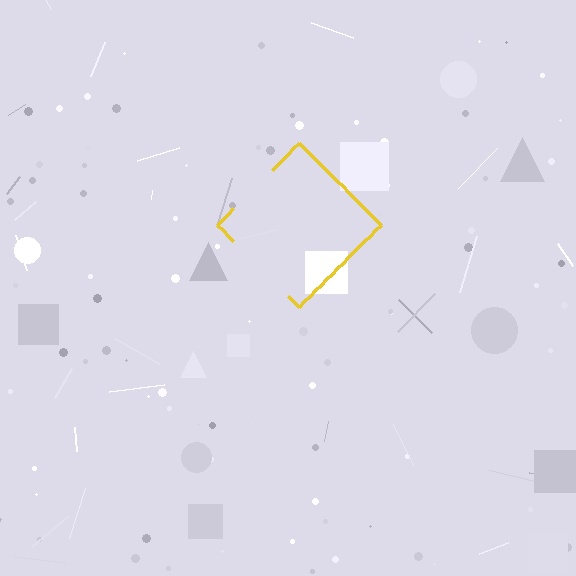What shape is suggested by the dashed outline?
The dashed outline suggests a diamond.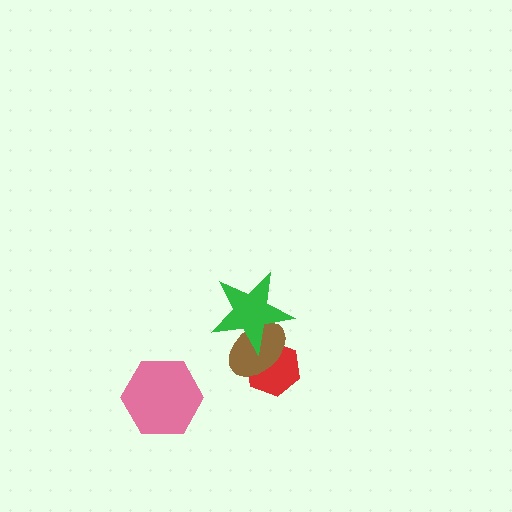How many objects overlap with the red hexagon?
2 objects overlap with the red hexagon.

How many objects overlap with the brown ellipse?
2 objects overlap with the brown ellipse.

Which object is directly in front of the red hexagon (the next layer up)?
The brown ellipse is directly in front of the red hexagon.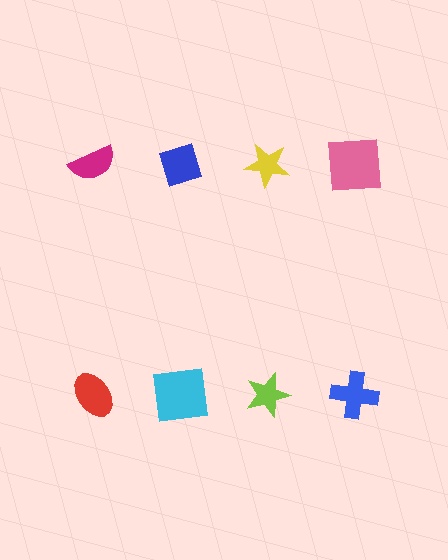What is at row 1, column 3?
A yellow star.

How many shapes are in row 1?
4 shapes.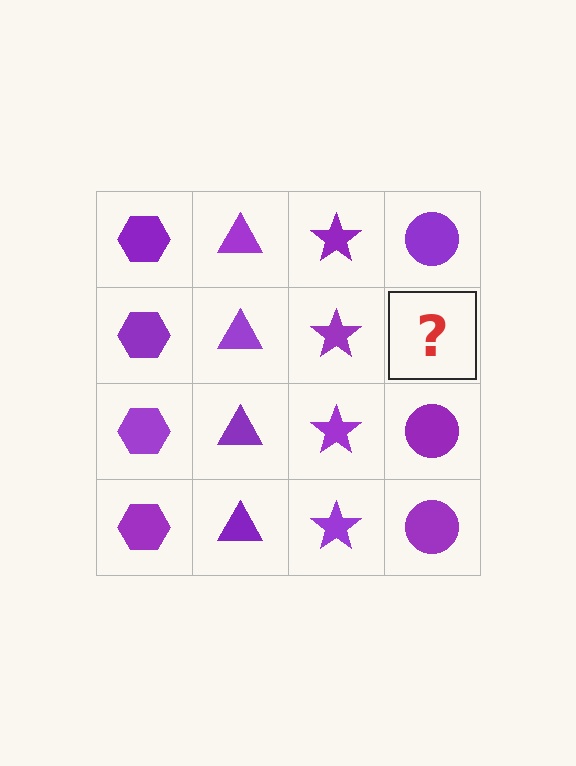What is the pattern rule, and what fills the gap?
The rule is that each column has a consistent shape. The gap should be filled with a purple circle.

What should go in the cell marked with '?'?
The missing cell should contain a purple circle.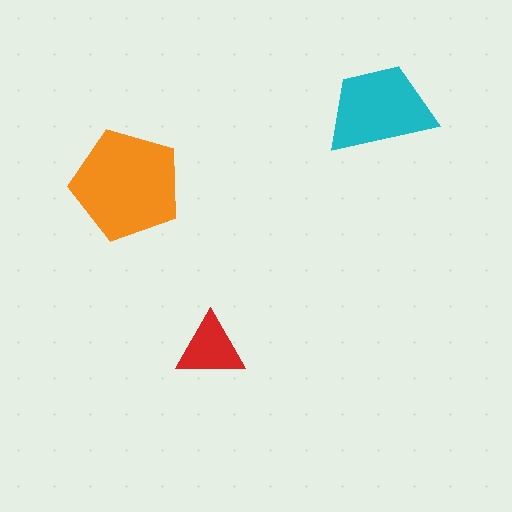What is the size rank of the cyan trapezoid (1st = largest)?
2nd.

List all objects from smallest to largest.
The red triangle, the cyan trapezoid, the orange pentagon.